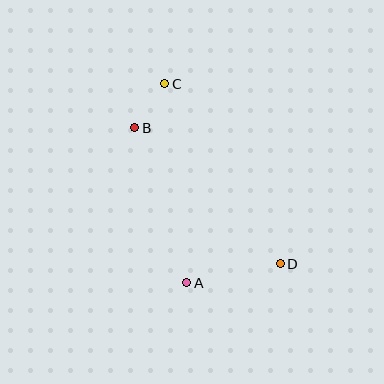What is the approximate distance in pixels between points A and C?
The distance between A and C is approximately 200 pixels.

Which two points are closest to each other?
Points B and C are closest to each other.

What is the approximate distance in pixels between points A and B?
The distance between A and B is approximately 163 pixels.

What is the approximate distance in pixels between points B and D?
The distance between B and D is approximately 199 pixels.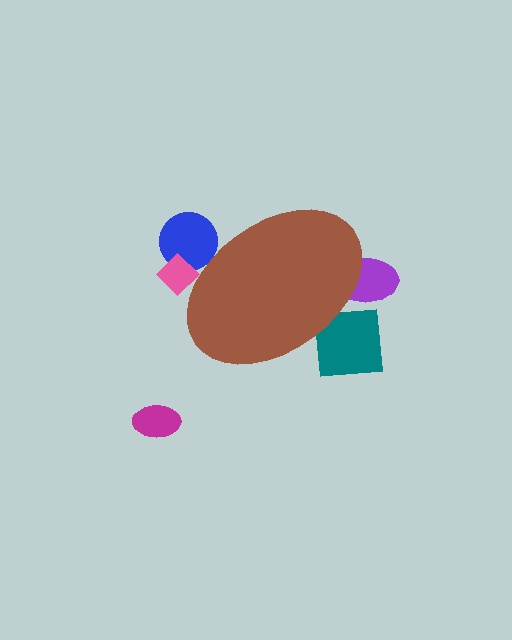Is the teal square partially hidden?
Yes, the teal square is partially hidden behind the brown ellipse.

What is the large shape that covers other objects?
A brown ellipse.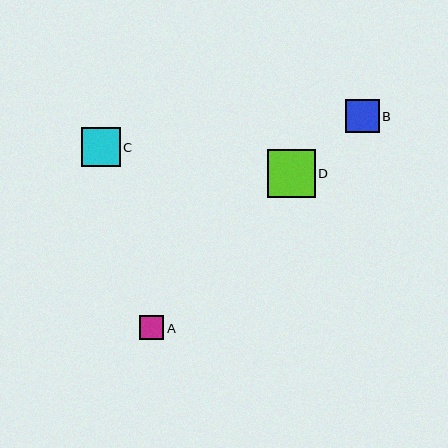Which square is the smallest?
Square A is the smallest with a size of approximately 24 pixels.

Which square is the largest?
Square D is the largest with a size of approximately 48 pixels.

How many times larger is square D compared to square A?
Square D is approximately 2.0 times the size of square A.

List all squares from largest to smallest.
From largest to smallest: D, C, B, A.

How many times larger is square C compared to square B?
Square C is approximately 1.2 times the size of square B.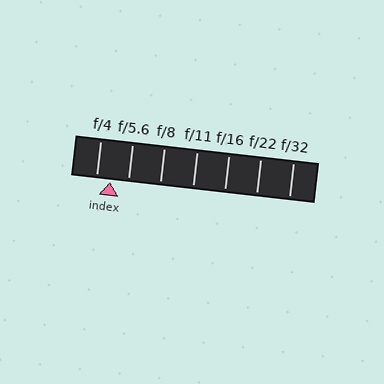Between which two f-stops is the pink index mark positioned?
The index mark is between f/4 and f/5.6.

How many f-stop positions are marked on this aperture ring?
There are 7 f-stop positions marked.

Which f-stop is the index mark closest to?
The index mark is closest to f/4.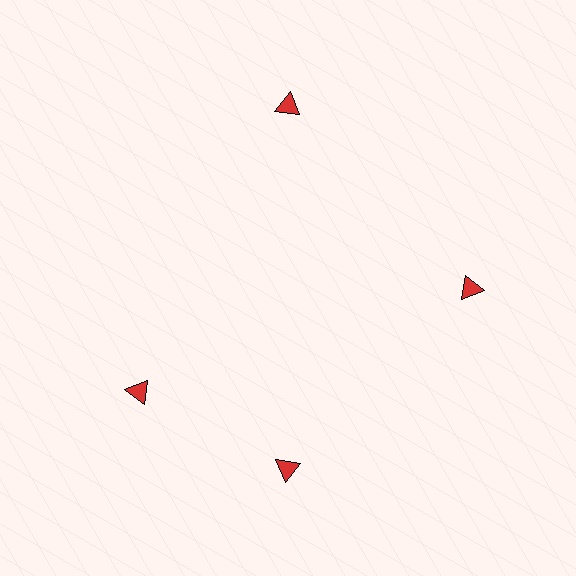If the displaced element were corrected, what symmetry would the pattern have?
It would have 4-fold rotational symmetry — the pattern would map onto itself every 90 degrees.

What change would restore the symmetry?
The symmetry would be restored by rotating it back into even spacing with its neighbors so that all 4 triangles sit at equal angles and equal distance from the center.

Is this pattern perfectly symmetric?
No. The 4 red triangles are arranged in a ring, but one element near the 9 o'clock position is rotated out of alignment along the ring, breaking the 4-fold rotational symmetry.